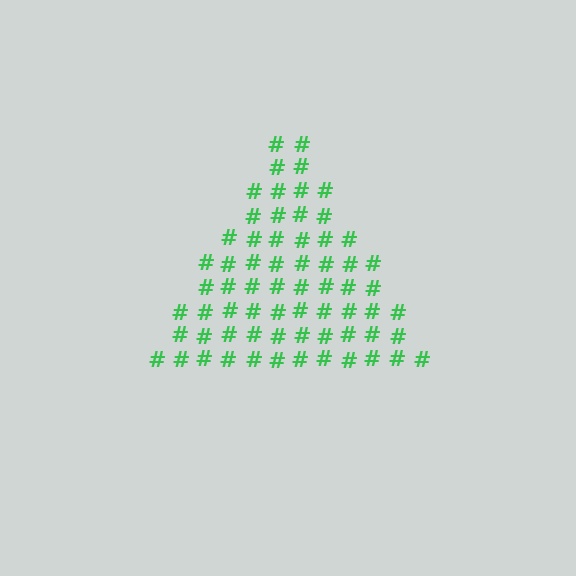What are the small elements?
The small elements are hash symbols.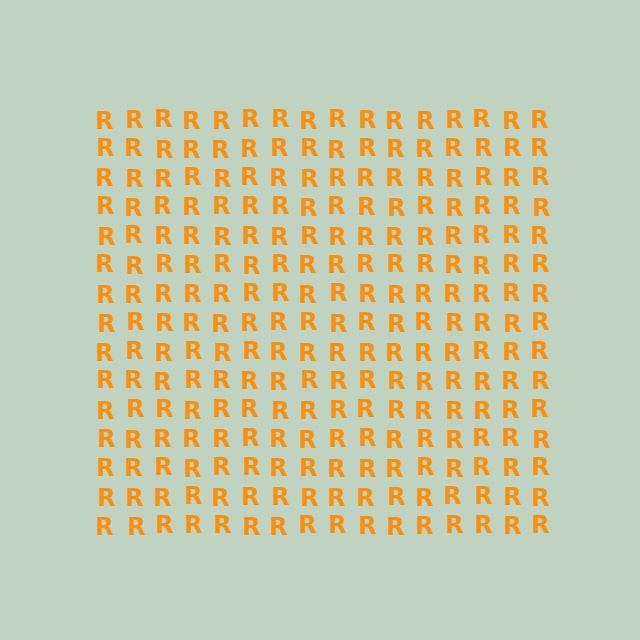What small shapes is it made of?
It is made of small letter R's.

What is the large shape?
The large shape is a square.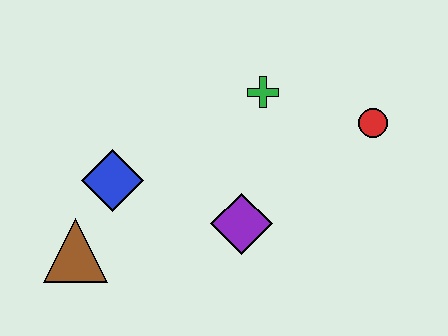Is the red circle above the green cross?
No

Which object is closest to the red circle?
The green cross is closest to the red circle.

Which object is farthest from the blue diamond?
The red circle is farthest from the blue diamond.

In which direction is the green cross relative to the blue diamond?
The green cross is to the right of the blue diamond.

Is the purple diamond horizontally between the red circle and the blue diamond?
Yes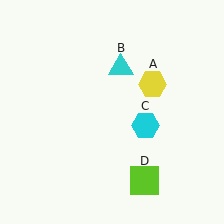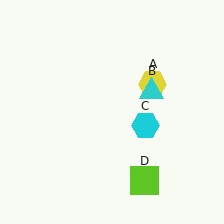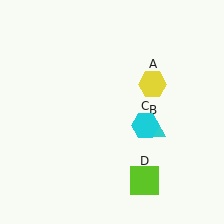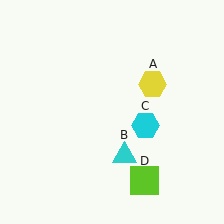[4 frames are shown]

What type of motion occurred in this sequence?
The cyan triangle (object B) rotated clockwise around the center of the scene.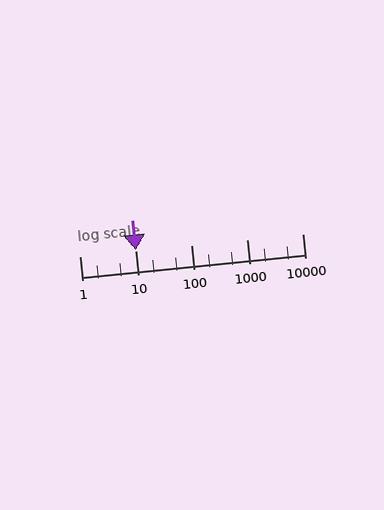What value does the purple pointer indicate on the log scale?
The pointer indicates approximately 10.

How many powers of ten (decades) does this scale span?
The scale spans 4 decades, from 1 to 10000.